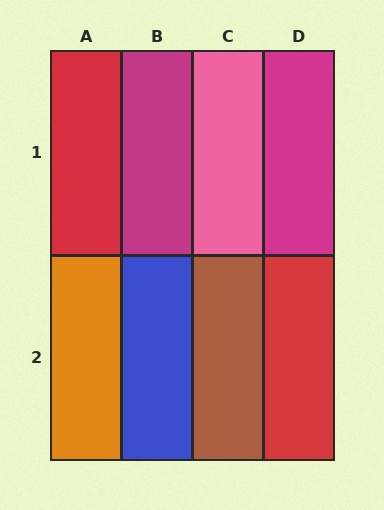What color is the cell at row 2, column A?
Orange.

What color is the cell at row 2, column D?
Red.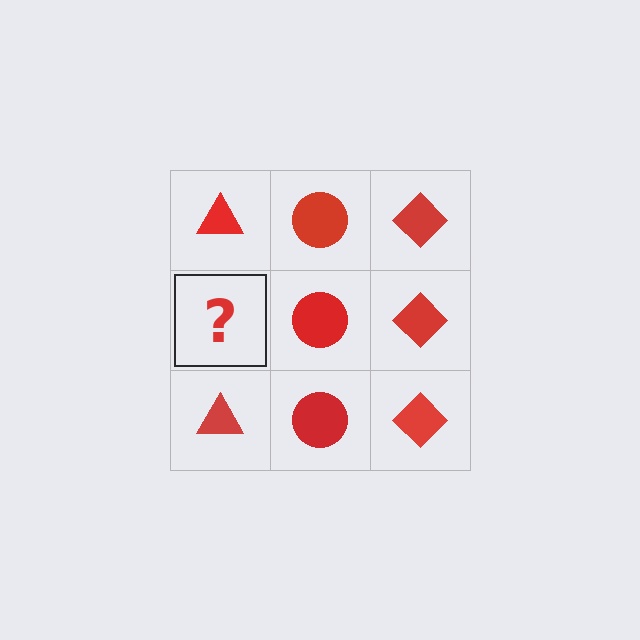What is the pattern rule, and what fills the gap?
The rule is that each column has a consistent shape. The gap should be filled with a red triangle.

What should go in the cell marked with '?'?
The missing cell should contain a red triangle.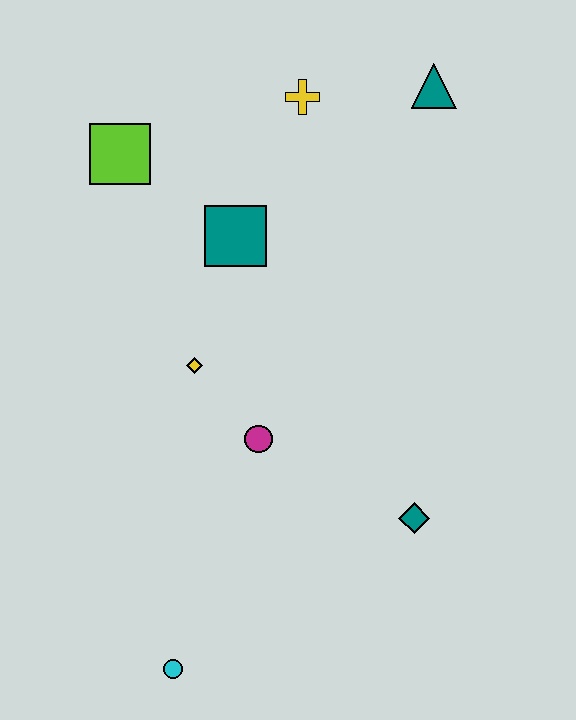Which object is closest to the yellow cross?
The teal triangle is closest to the yellow cross.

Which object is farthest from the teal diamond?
The lime square is farthest from the teal diamond.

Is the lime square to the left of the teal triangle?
Yes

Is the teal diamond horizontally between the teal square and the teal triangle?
Yes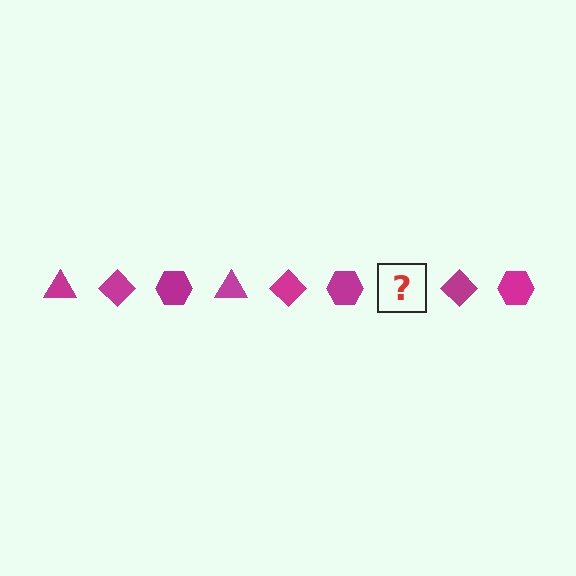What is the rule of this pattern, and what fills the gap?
The rule is that the pattern cycles through triangle, diamond, hexagon shapes in magenta. The gap should be filled with a magenta triangle.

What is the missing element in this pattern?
The missing element is a magenta triangle.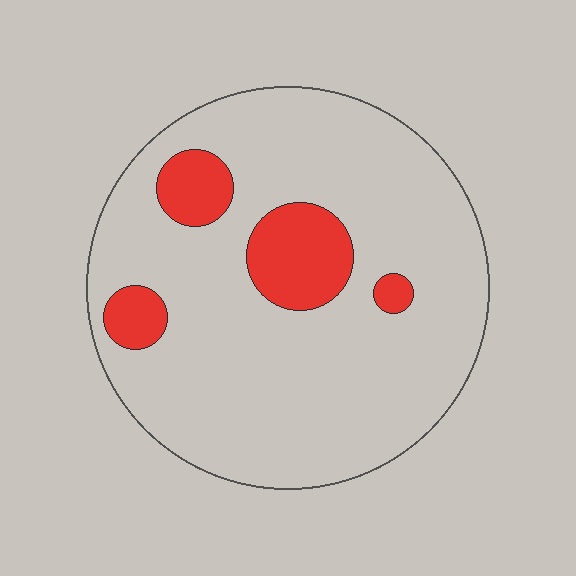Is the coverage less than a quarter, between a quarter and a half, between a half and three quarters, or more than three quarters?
Less than a quarter.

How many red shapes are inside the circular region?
4.